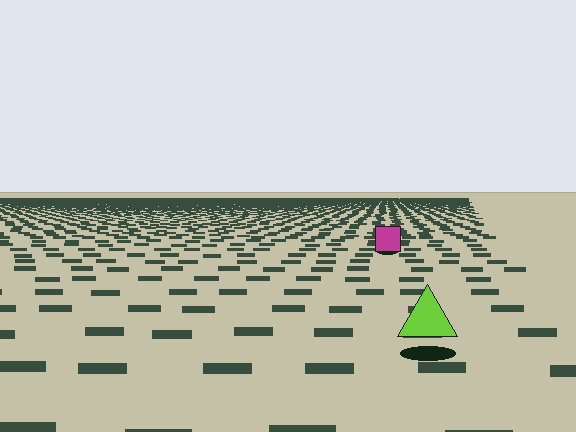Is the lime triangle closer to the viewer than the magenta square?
Yes. The lime triangle is closer — you can tell from the texture gradient: the ground texture is coarser near it.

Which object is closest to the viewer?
The lime triangle is closest. The texture marks near it are larger and more spread out.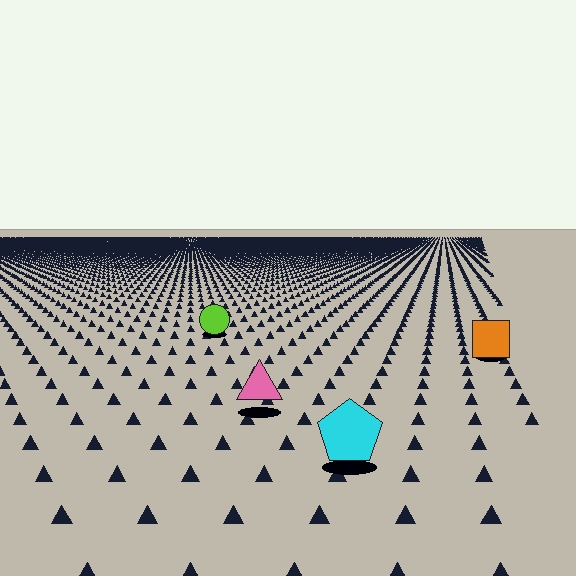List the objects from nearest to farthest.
From nearest to farthest: the cyan pentagon, the pink triangle, the orange square, the lime circle.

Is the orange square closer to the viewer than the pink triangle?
No. The pink triangle is closer — you can tell from the texture gradient: the ground texture is coarser near it.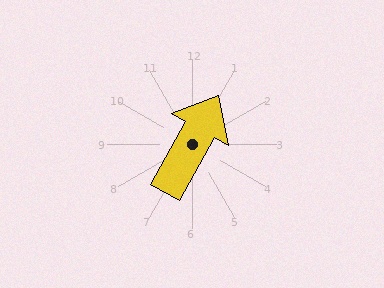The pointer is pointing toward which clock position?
Roughly 1 o'clock.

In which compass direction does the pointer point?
Northeast.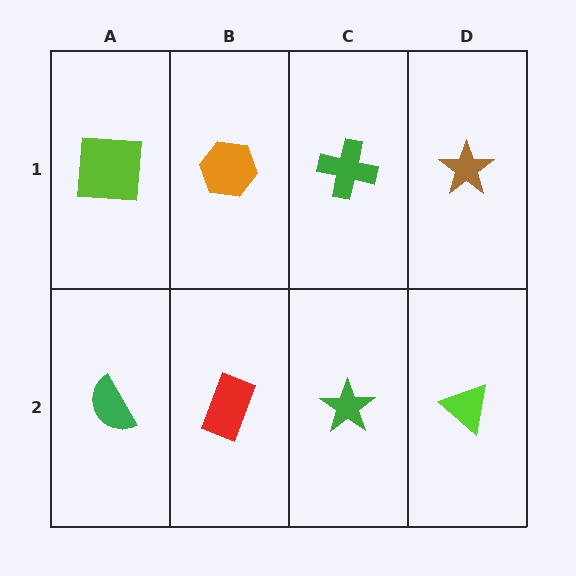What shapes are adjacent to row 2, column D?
A brown star (row 1, column D), a green star (row 2, column C).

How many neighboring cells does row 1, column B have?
3.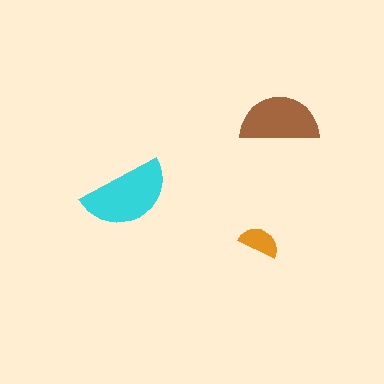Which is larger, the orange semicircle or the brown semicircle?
The brown one.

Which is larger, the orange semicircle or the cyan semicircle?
The cyan one.